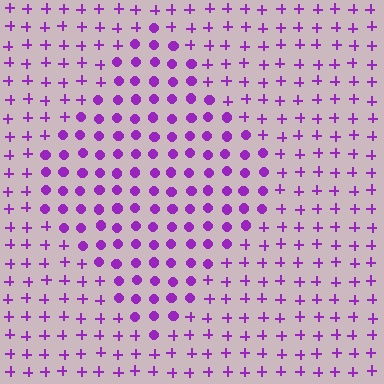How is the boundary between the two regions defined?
The boundary is defined by a change in element shape: circles inside vs. plus signs outside. All elements share the same color and spacing.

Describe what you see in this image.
The image is filled with small purple elements arranged in a uniform grid. A diamond-shaped region contains circles, while the surrounding area contains plus signs. The boundary is defined purely by the change in element shape.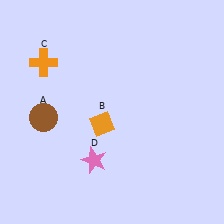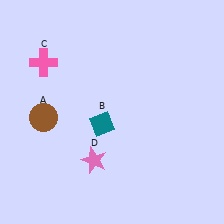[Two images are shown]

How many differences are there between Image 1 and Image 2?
There are 2 differences between the two images.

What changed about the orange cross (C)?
In Image 1, C is orange. In Image 2, it changed to pink.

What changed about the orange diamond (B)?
In Image 1, B is orange. In Image 2, it changed to teal.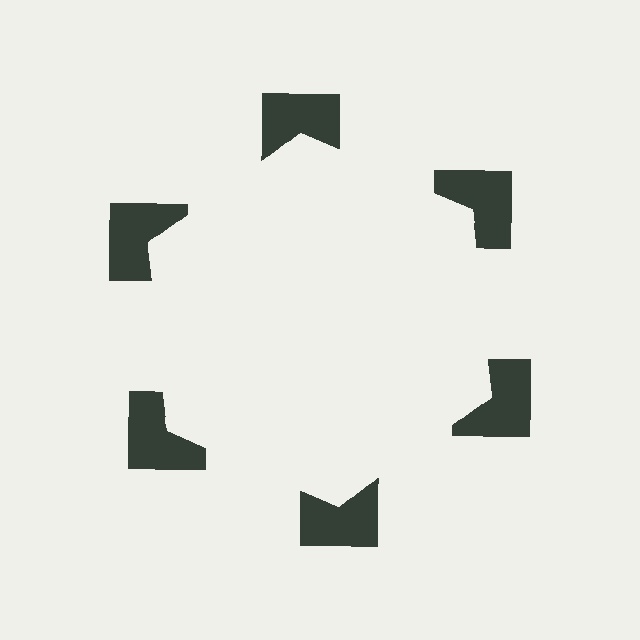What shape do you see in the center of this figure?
An illusory hexagon — its edges are inferred from the aligned wedge cuts in the notched squares, not physically drawn.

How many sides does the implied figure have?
6 sides.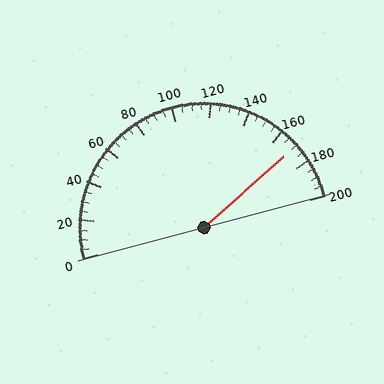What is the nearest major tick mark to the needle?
The nearest major tick mark is 160.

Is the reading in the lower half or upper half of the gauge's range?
The reading is in the upper half of the range (0 to 200).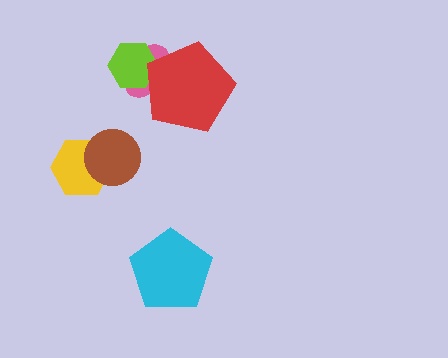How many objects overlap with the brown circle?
1 object overlaps with the brown circle.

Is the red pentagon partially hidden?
No, no other shape covers it.